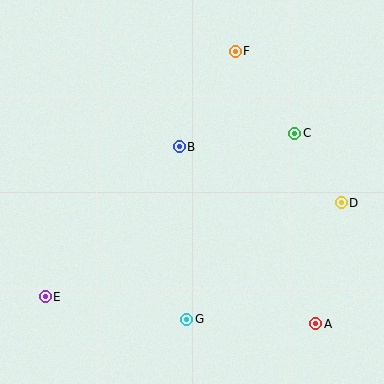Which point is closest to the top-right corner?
Point F is closest to the top-right corner.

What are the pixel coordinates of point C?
Point C is at (295, 133).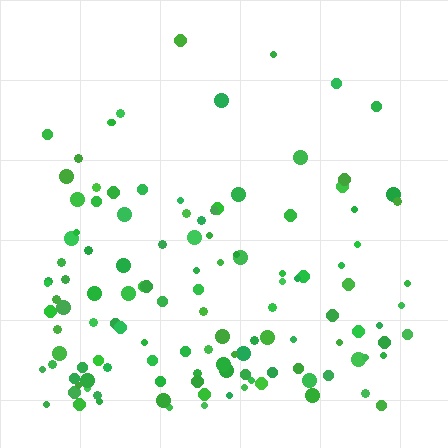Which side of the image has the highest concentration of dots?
The bottom.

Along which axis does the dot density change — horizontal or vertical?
Vertical.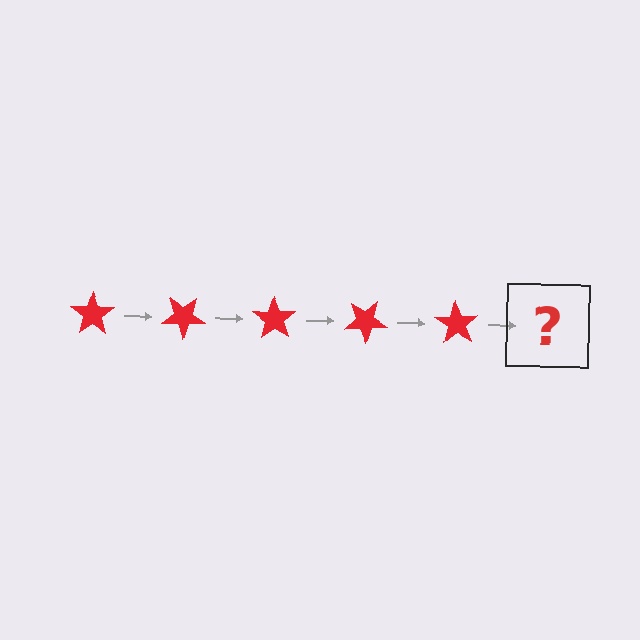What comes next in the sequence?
The next element should be a red star rotated 175 degrees.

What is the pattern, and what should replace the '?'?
The pattern is that the star rotates 35 degrees each step. The '?' should be a red star rotated 175 degrees.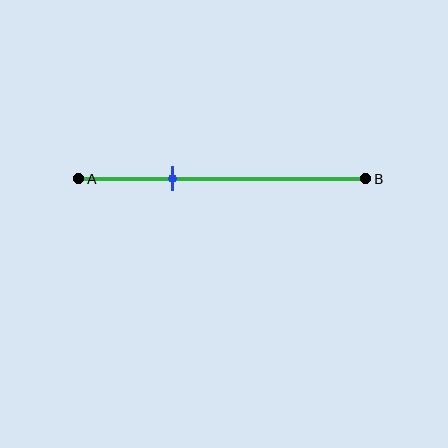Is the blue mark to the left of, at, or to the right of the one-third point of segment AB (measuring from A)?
The blue mark is approximately at the one-third point of segment AB.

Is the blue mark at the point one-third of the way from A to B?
Yes, the mark is approximately at the one-third point.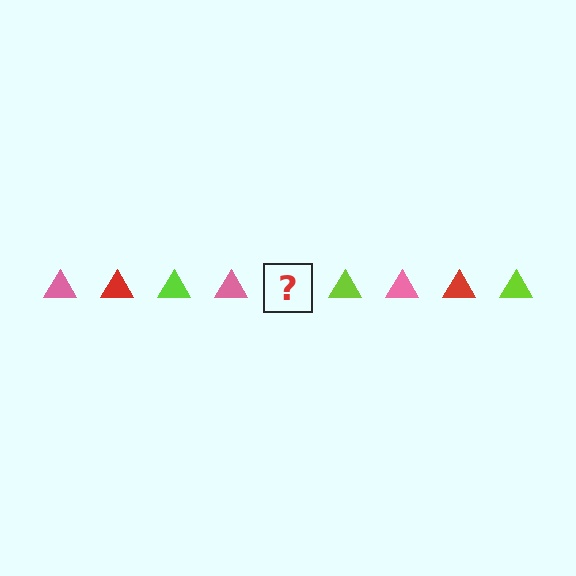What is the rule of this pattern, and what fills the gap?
The rule is that the pattern cycles through pink, red, lime triangles. The gap should be filled with a red triangle.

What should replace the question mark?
The question mark should be replaced with a red triangle.